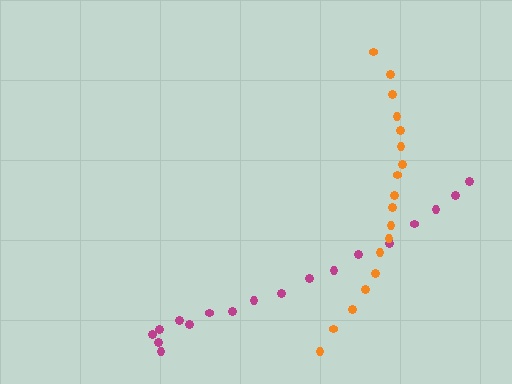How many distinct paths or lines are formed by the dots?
There are 2 distinct paths.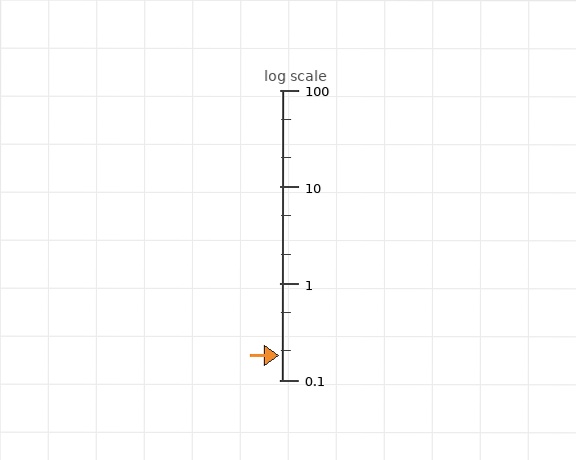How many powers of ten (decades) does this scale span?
The scale spans 3 decades, from 0.1 to 100.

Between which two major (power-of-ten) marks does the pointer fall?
The pointer is between 0.1 and 1.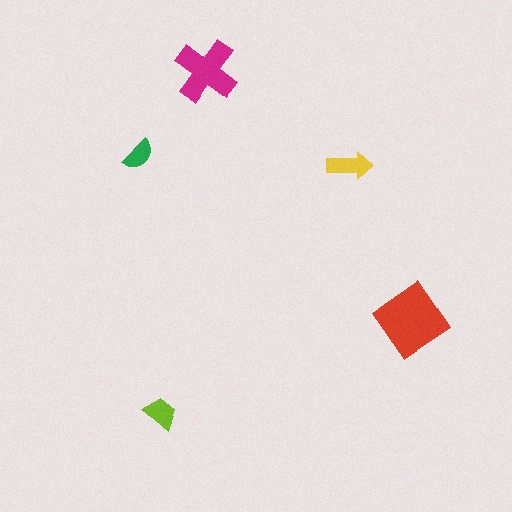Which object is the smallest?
The green semicircle.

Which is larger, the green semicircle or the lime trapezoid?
The lime trapezoid.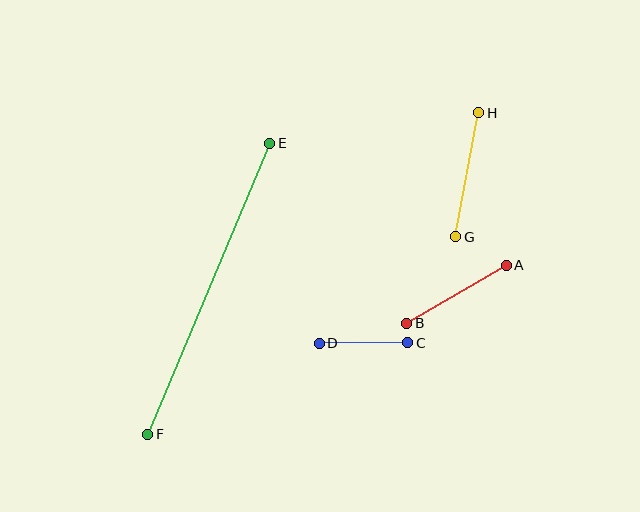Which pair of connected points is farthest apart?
Points E and F are farthest apart.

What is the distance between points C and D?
The distance is approximately 89 pixels.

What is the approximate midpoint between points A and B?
The midpoint is at approximately (456, 294) pixels.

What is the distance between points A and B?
The distance is approximately 115 pixels.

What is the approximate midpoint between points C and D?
The midpoint is at approximately (363, 343) pixels.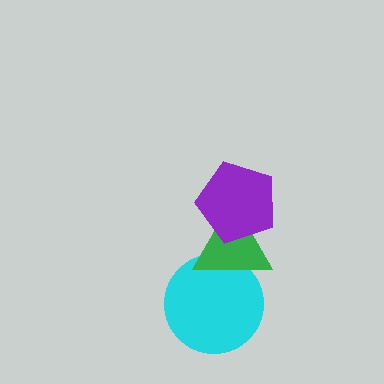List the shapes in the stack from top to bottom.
From top to bottom: the purple pentagon, the green triangle, the cyan circle.